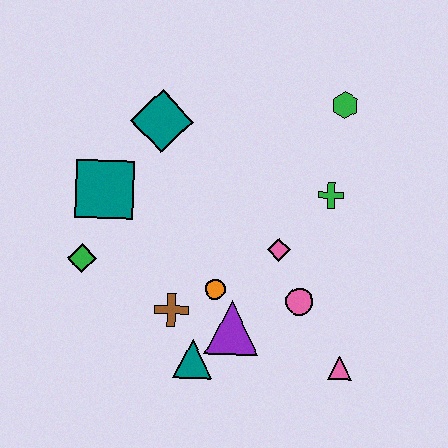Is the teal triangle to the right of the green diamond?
Yes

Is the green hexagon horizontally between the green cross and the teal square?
No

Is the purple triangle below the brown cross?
Yes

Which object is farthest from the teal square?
The pink triangle is farthest from the teal square.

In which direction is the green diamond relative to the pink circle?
The green diamond is to the left of the pink circle.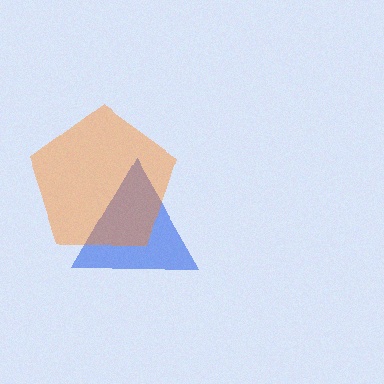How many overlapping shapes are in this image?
There are 2 overlapping shapes in the image.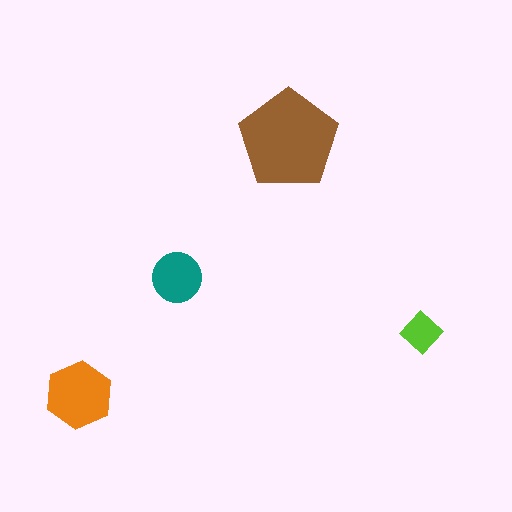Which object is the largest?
The brown pentagon.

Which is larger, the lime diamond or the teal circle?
The teal circle.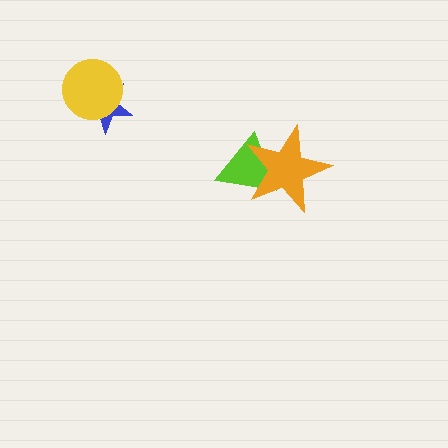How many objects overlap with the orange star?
1 object overlaps with the orange star.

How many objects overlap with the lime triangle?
1 object overlaps with the lime triangle.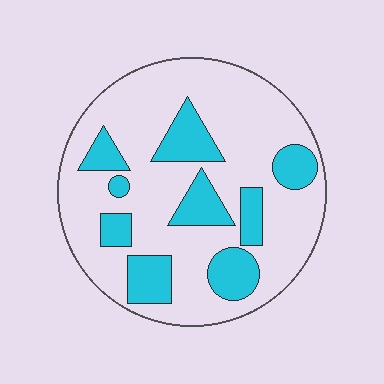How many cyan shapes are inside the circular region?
9.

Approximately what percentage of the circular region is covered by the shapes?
Approximately 25%.